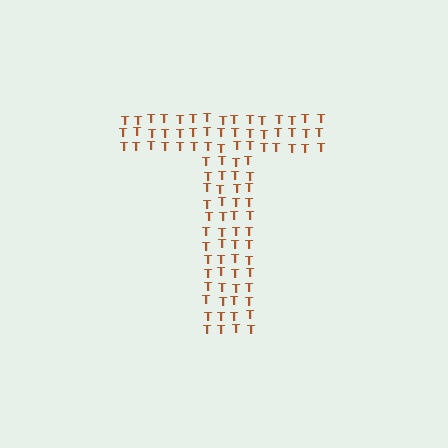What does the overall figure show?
The overall figure shows the letter T.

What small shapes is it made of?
It is made of small letter T's.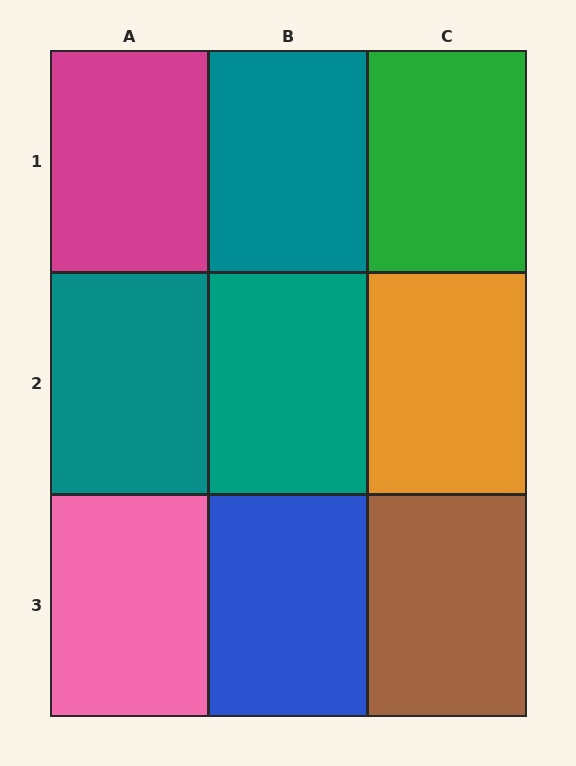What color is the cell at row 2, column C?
Orange.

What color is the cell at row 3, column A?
Pink.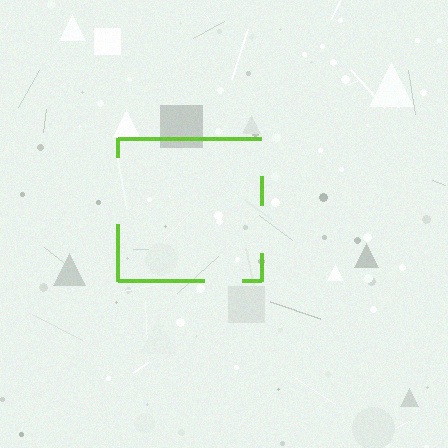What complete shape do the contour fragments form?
The contour fragments form a square.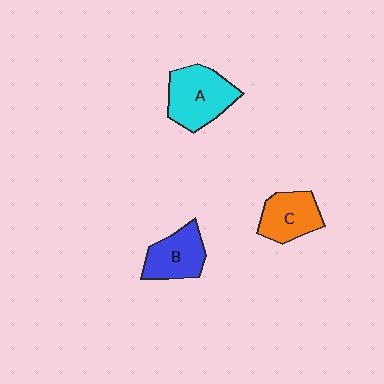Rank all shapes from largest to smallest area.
From largest to smallest: A (cyan), B (blue), C (orange).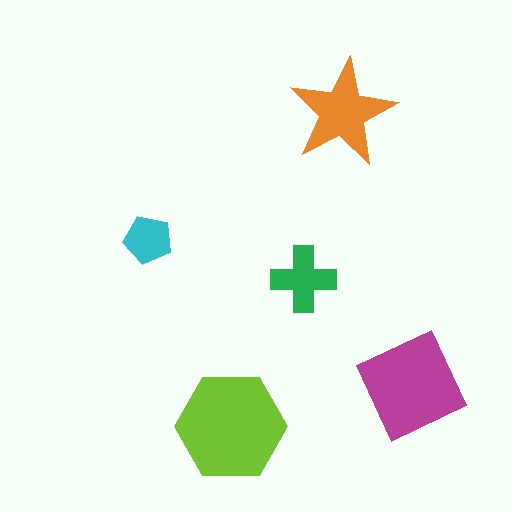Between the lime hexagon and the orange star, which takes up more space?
The lime hexagon.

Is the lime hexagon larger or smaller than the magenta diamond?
Larger.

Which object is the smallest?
The cyan pentagon.